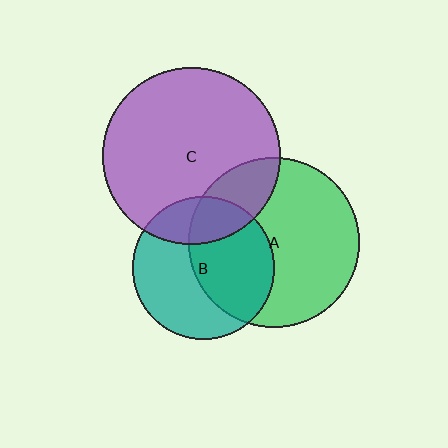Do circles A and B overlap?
Yes.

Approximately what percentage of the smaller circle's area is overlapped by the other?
Approximately 50%.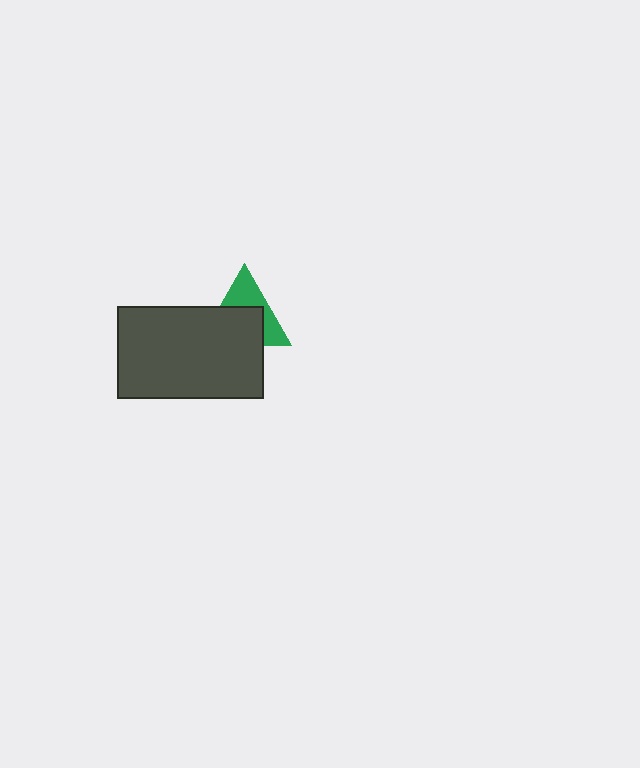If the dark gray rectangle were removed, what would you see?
You would see the complete green triangle.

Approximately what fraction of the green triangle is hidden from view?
Roughly 56% of the green triangle is hidden behind the dark gray rectangle.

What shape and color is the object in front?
The object in front is a dark gray rectangle.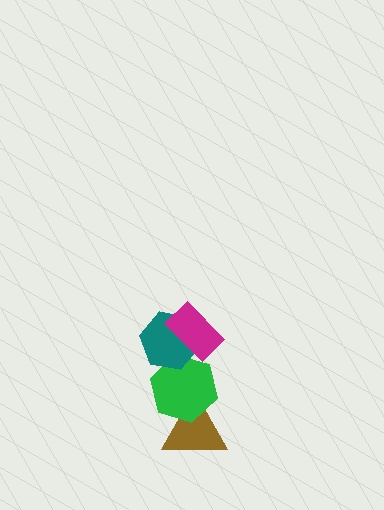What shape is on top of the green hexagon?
The teal hexagon is on top of the green hexagon.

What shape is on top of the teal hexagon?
The magenta rectangle is on top of the teal hexagon.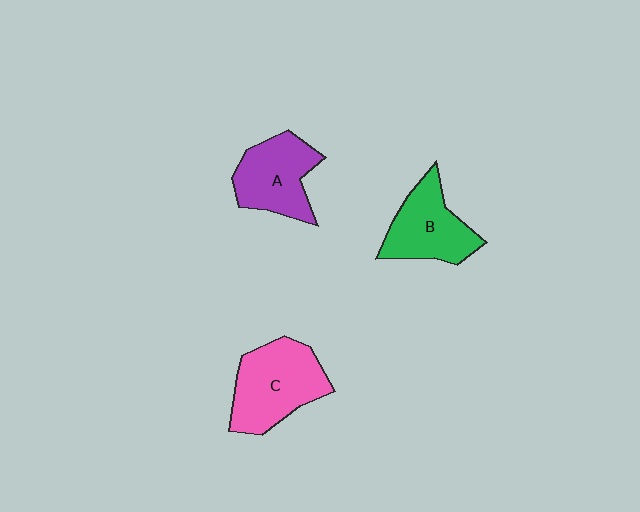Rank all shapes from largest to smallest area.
From largest to smallest: C (pink), B (green), A (purple).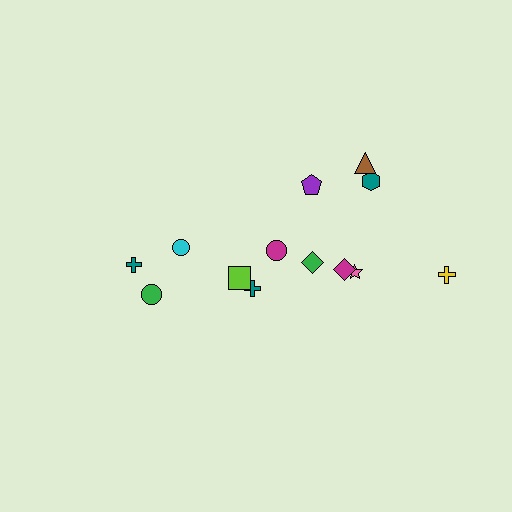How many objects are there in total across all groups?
There are 13 objects.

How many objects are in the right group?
There are 8 objects.